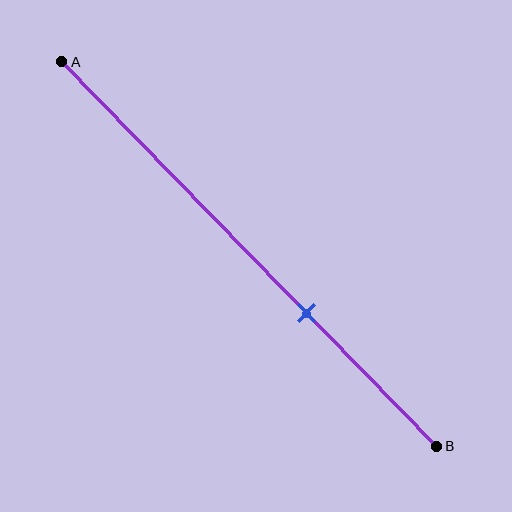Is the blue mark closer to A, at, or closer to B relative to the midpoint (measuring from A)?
The blue mark is closer to point B than the midpoint of segment AB.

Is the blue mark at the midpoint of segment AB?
No, the mark is at about 65% from A, not at the 50% midpoint.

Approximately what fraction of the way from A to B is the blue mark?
The blue mark is approximately 65% of the way from A to B.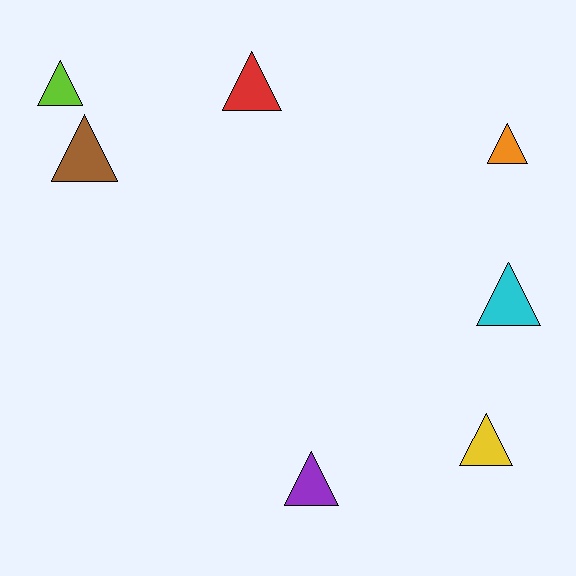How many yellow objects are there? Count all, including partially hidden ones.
There is 1 yellow object.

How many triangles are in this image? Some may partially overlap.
There are 7 triangles.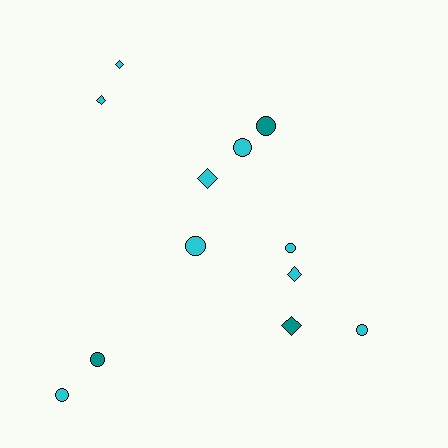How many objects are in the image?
There are 12 objects.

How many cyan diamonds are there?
There are 4 cyan diamonds.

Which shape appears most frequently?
Circle, with 7 objects.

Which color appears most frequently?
Cyan, with 9 objects.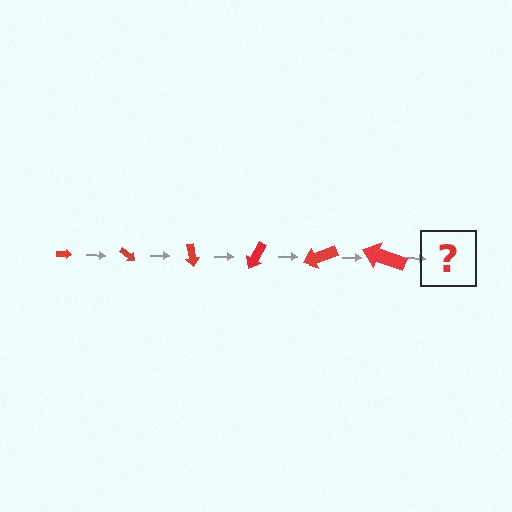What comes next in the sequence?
The next element should be an arrow, larger than the previous one and rotated 240 degrees from the start.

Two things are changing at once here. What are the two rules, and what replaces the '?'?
The two rules are that the arrow grows larger each step and it rotates 40 degrees each step. The '?' should be an arrow, larger than the previous one and rotated 240 degrees from the start.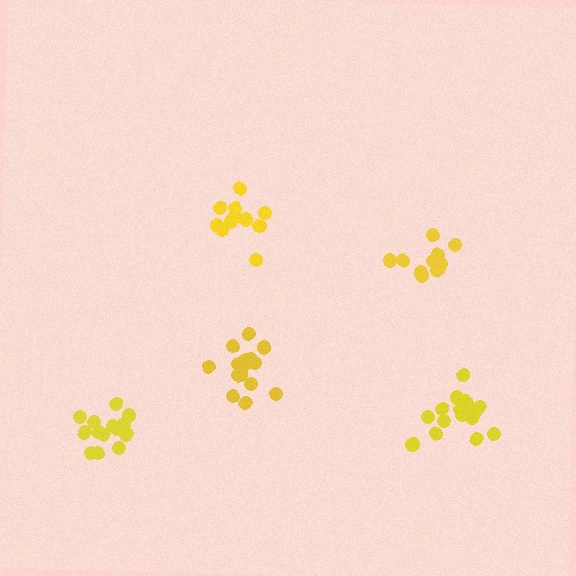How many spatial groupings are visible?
There are 5 spatial groupings.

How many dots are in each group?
Group 1: 11 dots, Group 2: 11 dots, Group 3: 17 dots, Group 4: 14 dots, Group 5: 17 dots (70 total).